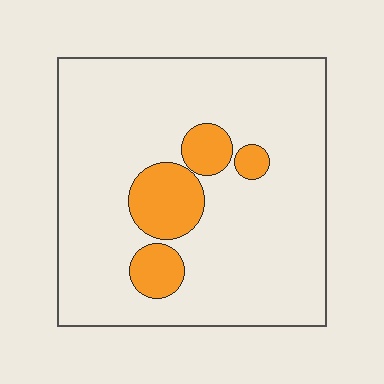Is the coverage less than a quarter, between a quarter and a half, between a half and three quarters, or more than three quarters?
Less than a quarter.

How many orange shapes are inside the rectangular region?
4.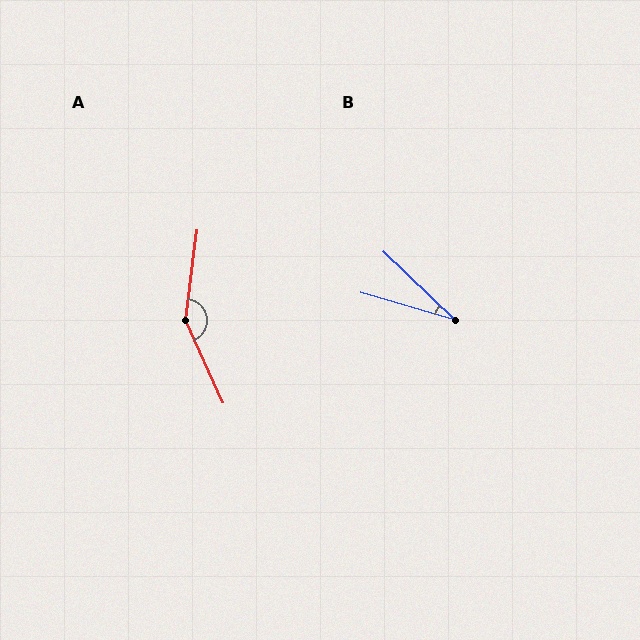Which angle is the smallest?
B, at approximately 28 degrees.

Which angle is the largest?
A, at approximately 148 degrees.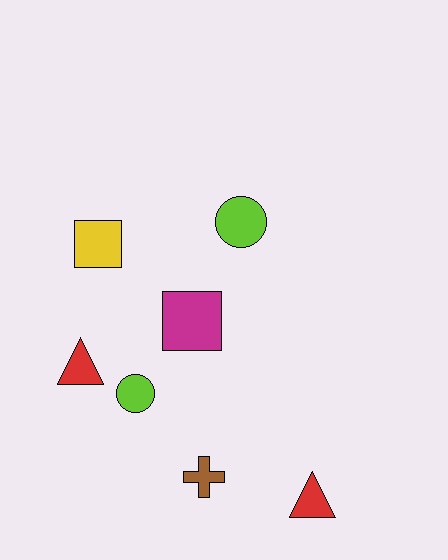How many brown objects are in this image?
There is 1 brown object.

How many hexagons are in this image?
There are no hexagons.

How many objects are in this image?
There are 7 objects.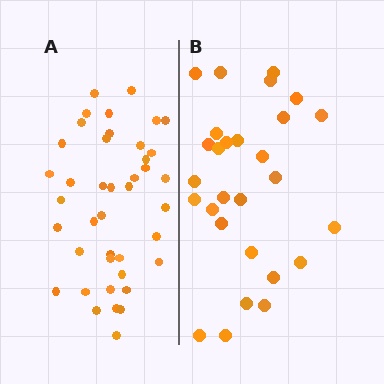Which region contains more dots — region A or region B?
Region A (the left region) has more dots.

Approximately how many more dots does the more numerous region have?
Region A has approximately 15 more dots than region B.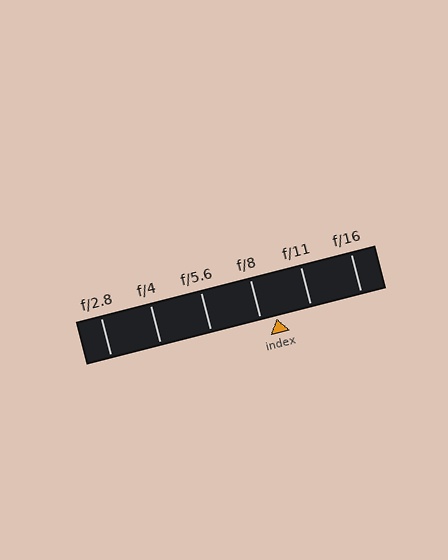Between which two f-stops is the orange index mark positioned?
The index mark is between f/8 and f/11.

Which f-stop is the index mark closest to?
The index mark is closest to f/8.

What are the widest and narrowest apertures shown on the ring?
The widest aperture shown is f/2.8 and the narrowest is f/16.